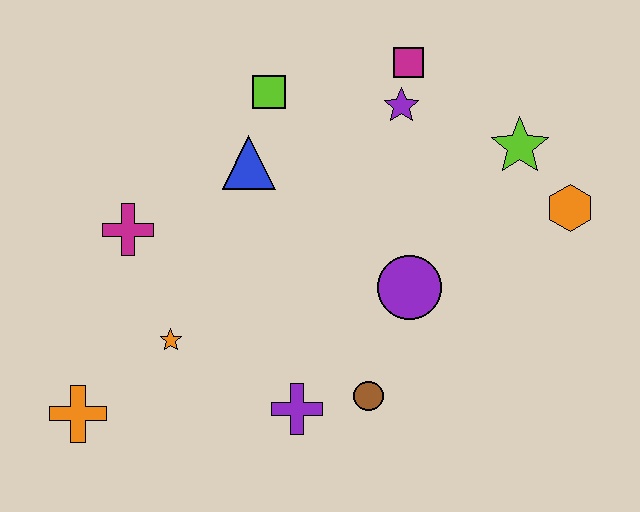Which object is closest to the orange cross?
The orange star is closest to the orange cross.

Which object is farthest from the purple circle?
The orange cross is farthest from the purple circle.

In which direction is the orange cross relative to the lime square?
The orange cross is below the lime square.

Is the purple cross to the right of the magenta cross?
Yes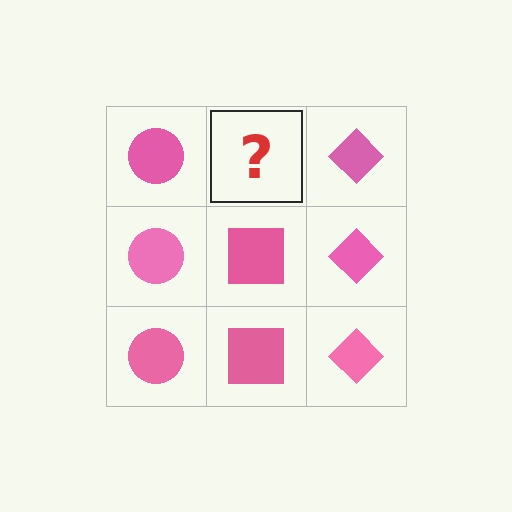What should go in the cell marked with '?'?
The missing cell should contain a pink square.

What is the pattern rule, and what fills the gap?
The rule is that each column has a consistent shape. The gap should be filled with a pink square.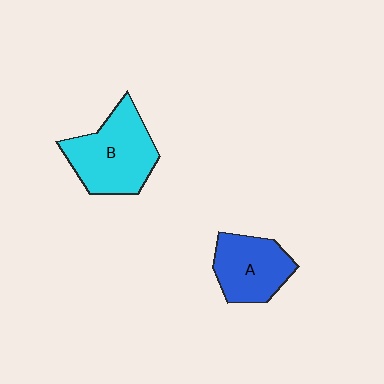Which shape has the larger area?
Shape B (cyan).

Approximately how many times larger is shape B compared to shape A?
Approximately 1.3 times.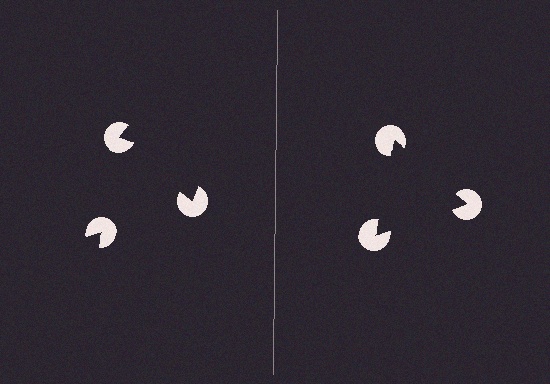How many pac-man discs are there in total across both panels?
6 — 3 on each side.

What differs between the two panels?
The pac-man discs are positioned identically on both sides; only the wedge orientations differ. On the right they align to a triangle; on the left they are misaligned.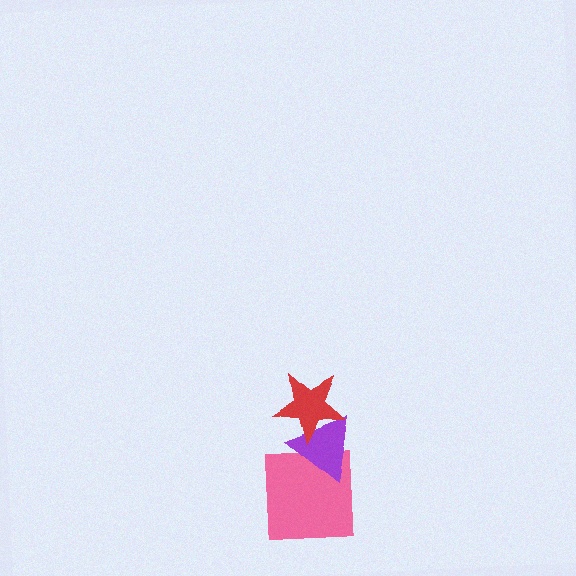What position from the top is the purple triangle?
The purple triangle is 2nd from the top.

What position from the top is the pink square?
The pink square is 3rd from the top.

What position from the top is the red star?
The red star is 1st from the top.